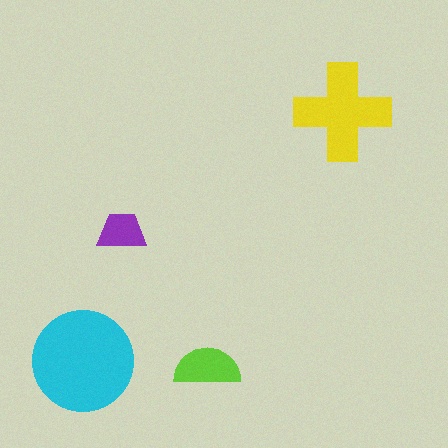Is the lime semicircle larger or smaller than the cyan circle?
Smaller.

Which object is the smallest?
The purple trapezoid.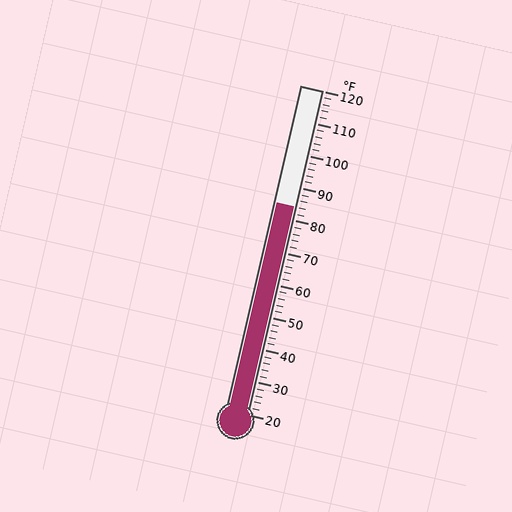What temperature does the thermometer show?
The thermometer shows approximately 84°F.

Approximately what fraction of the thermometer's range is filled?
The thermometer is filled to approximately 65% of its range.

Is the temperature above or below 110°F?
The temperature is below 110°F.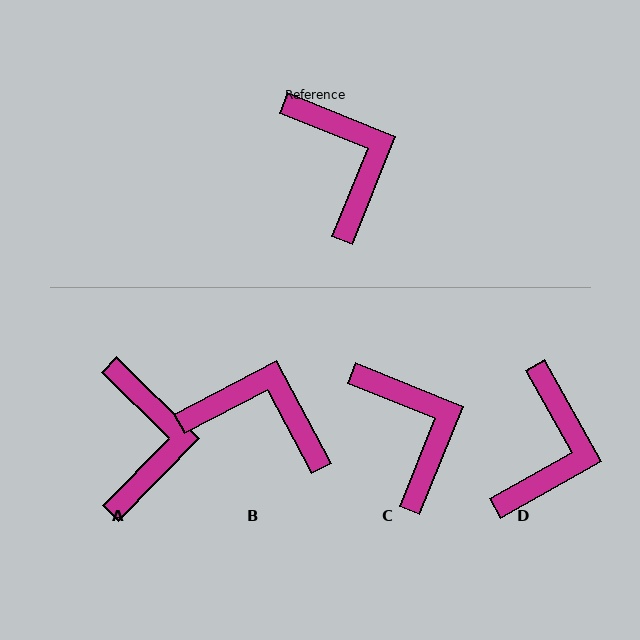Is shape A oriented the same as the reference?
No, it is off by about 22 degrees.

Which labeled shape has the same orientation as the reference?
C.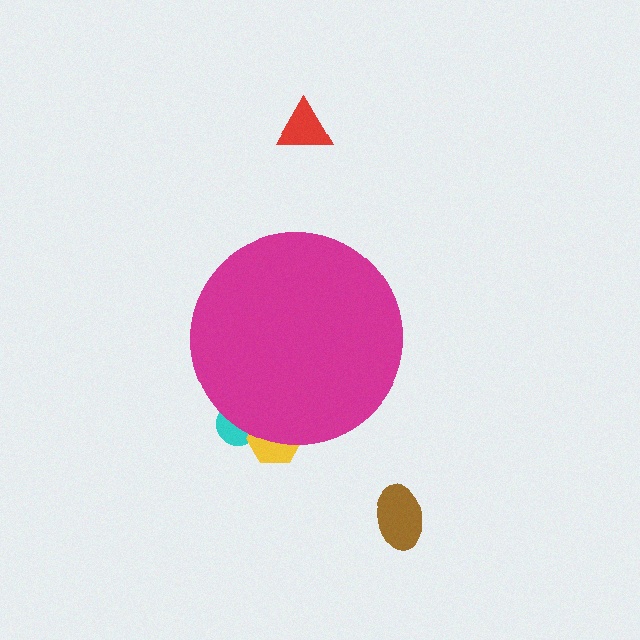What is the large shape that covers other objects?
A magenta circle.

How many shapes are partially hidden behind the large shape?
2 shapes are partially hidden.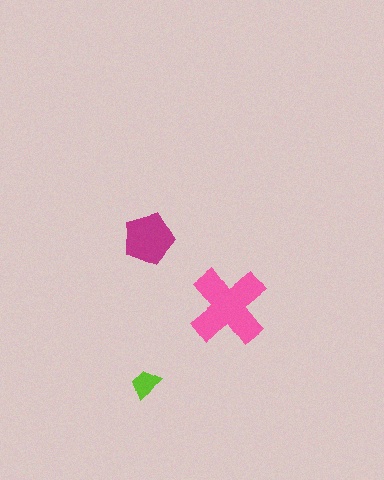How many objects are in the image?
There are 3 objects in the image.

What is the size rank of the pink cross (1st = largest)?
1st.